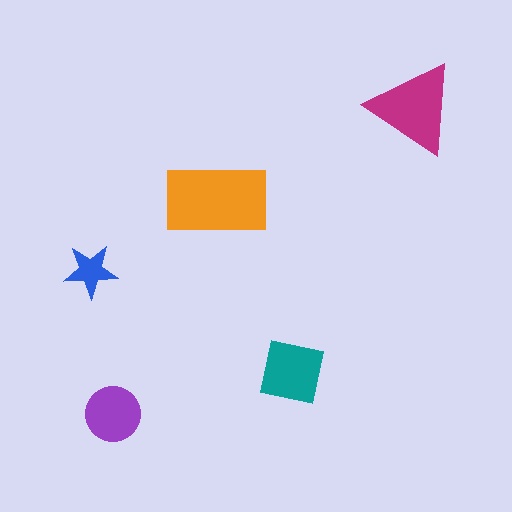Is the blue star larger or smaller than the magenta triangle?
Smaller.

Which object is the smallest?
The blue star.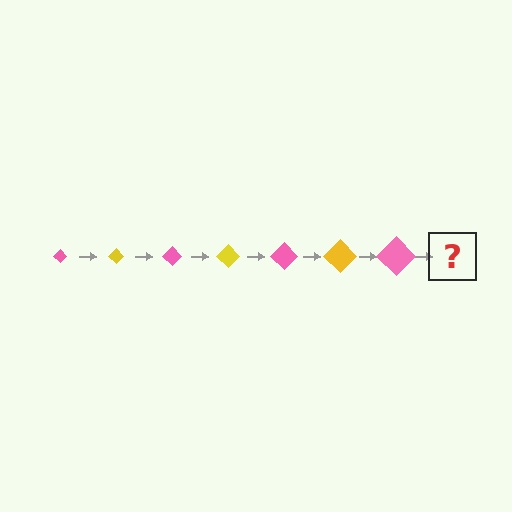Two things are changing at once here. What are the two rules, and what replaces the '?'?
The two rules are that the diamond grows larger each step and the color cycles through pink and yellow. The '?' should be a yellow diamond, larger than the previous one.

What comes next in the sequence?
The next element should be a yellow diamond, larger than the previous one.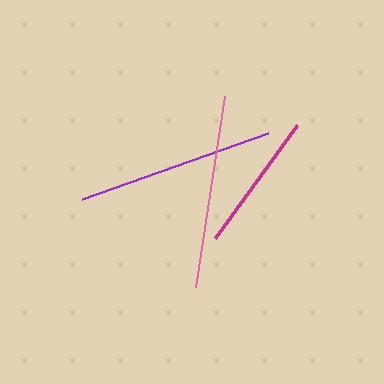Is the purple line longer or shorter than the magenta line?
The purple line is longer than the magenta line.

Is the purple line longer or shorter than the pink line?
The purple line is longer than the pink line.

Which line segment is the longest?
The purple line is the longest at approximately 197 pixels.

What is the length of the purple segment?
The purple segment is approximately 197 pixels long.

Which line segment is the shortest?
The magenta line is the shortest at approximately 140 pixels.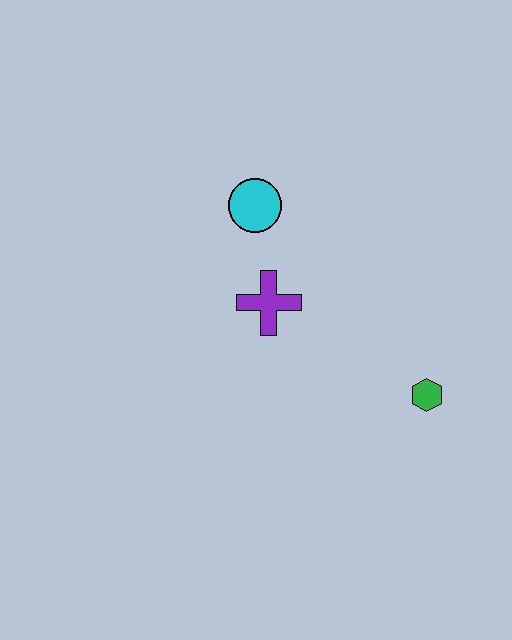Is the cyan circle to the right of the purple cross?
No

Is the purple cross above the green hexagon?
Yes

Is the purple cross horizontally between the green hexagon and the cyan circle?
Yes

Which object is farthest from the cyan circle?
The green hexagon is farthest from the cyan circle.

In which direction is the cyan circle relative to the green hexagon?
The cyan circle is above the green hexagon.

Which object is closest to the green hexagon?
The purple cross is closest to the green hexagon.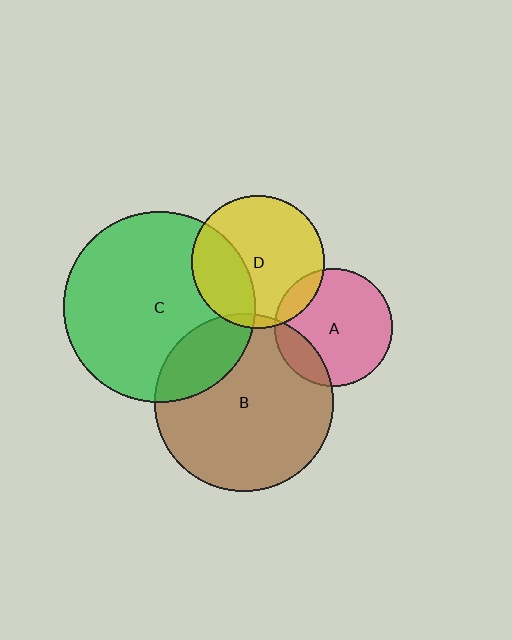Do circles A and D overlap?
Yes.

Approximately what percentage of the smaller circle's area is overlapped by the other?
Approximately 10%.